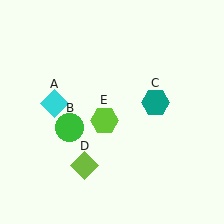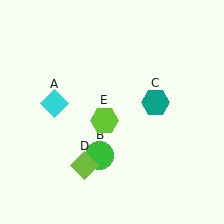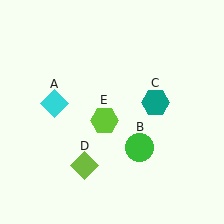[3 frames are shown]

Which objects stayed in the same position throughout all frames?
Cyan diamond (object A) and teal hexagon (object C) and lime diamond (object D) and lime hexagon (object E) remained stationary.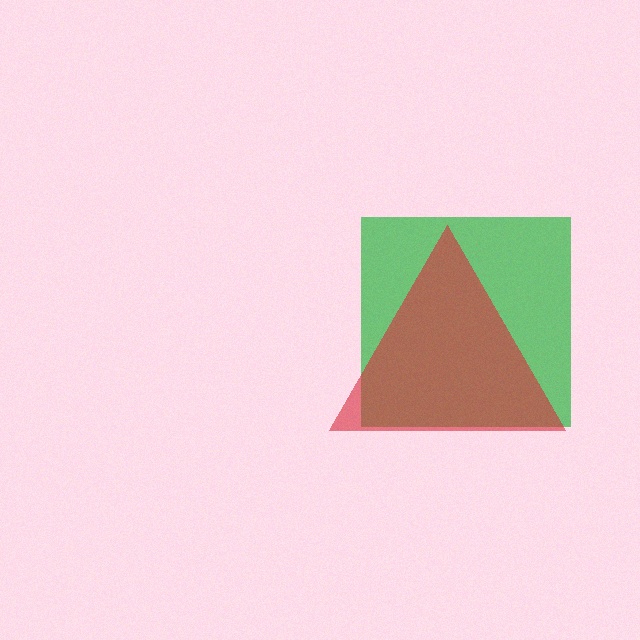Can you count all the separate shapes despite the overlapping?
Yes, there are 2 separate shapes.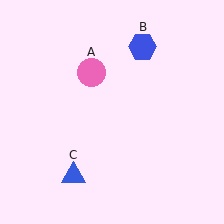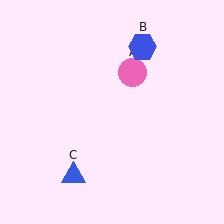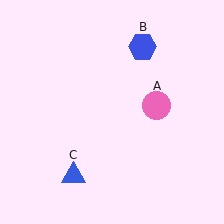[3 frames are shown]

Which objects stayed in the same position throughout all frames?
Blue hexagon (object B) and blue triangle (object C) remained stationary.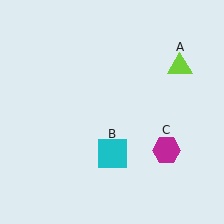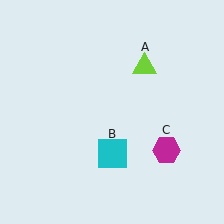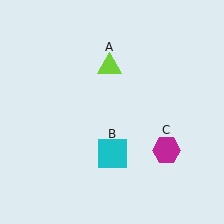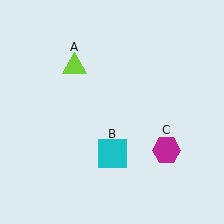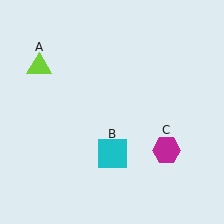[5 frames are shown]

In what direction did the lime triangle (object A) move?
The lime triangle (object A) moved left.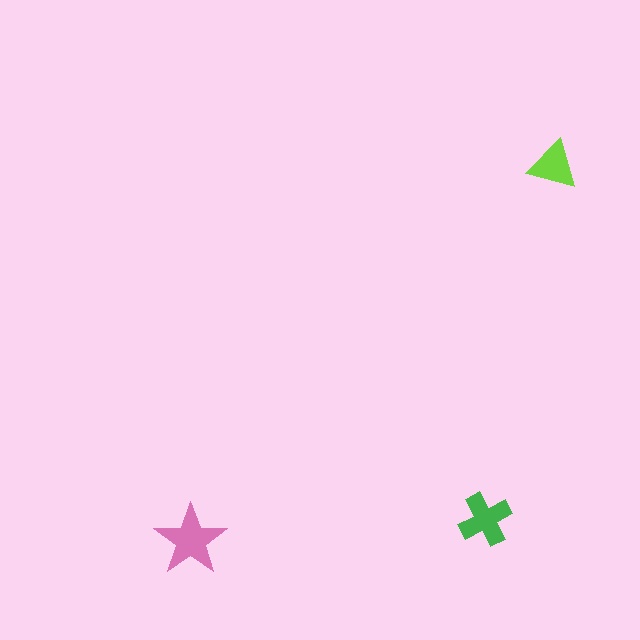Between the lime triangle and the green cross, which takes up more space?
The green cross.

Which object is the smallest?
The lime triangle.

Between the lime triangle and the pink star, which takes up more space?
The pink star.